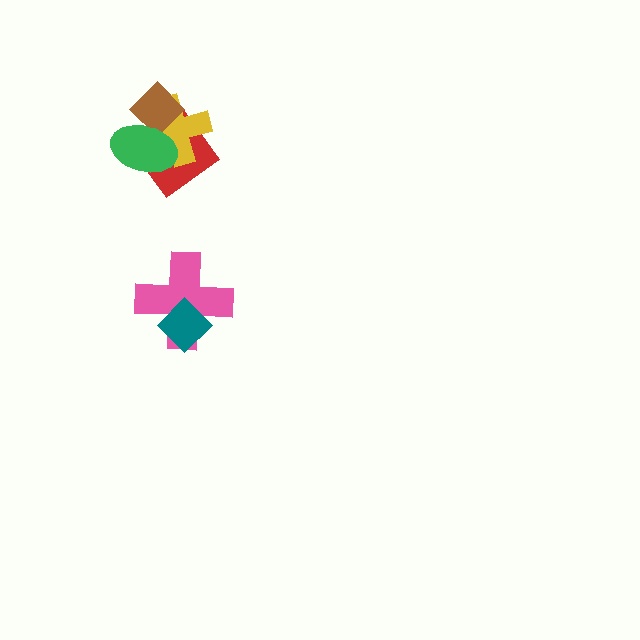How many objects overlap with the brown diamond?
3 objects overlap with the brown diamond.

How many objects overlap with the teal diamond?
1 object overlaps with the teal diamond.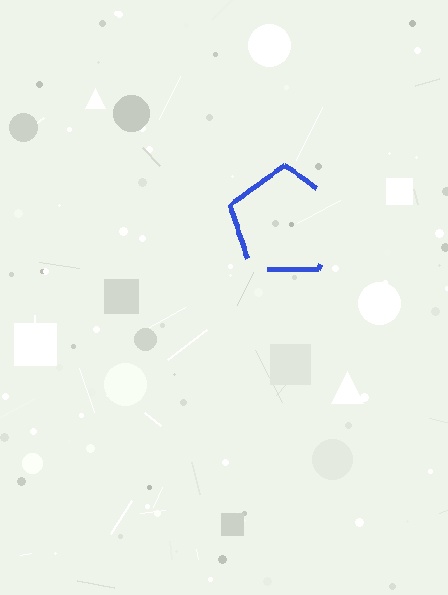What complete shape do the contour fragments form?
The contour fragments form a pentagon.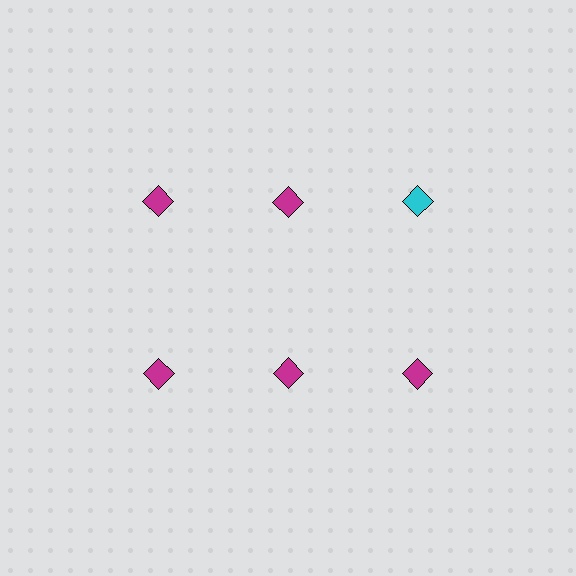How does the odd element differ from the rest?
It has a different color: cyan instead of magenta.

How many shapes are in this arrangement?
There are 6 shapes arranged in a grid pattern.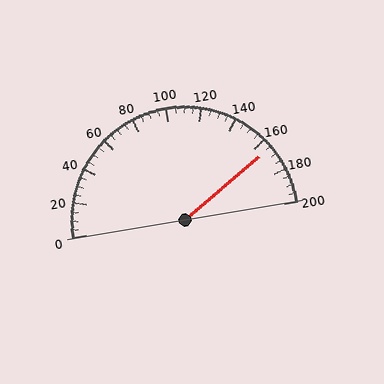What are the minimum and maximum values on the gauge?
The gauge ranges from 0 to 200.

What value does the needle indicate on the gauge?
The needle indicates approximately 165.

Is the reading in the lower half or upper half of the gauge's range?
The reading is in the upper half of the range (0 to 200).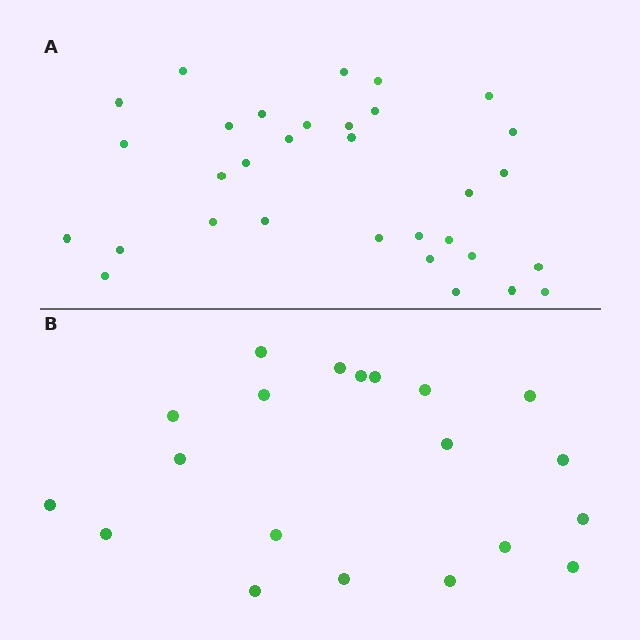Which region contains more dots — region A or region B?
Region A (the top region) has more dots.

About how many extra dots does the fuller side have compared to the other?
Region A has roughly 12 or so more dots than region B.